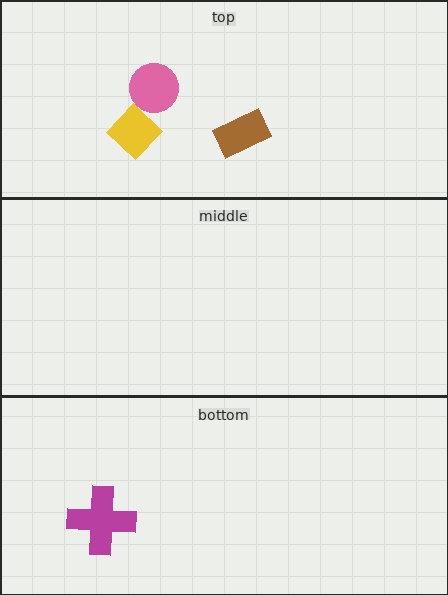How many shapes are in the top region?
3.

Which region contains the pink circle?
The top region.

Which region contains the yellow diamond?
The top region.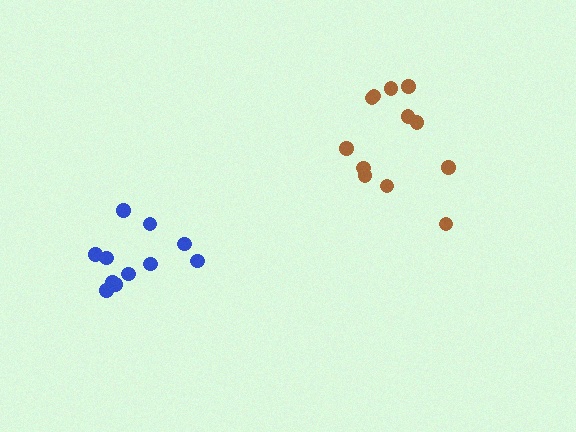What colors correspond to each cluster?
The clusters are colored: brown, blue.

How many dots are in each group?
Group 1: 12 dots, Group 2: 11 dots (23 total).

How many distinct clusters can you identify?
There are 2 distinct clusters.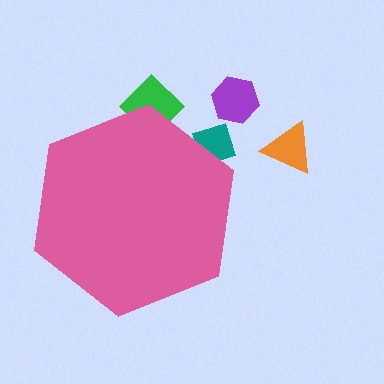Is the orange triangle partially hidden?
No, the orange triangle is fully visible.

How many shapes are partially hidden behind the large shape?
2 shapes are partially hidden.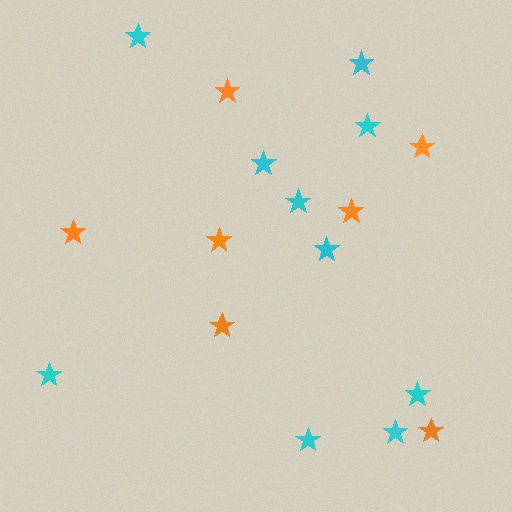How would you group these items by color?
There are 2 groups: one group of orange stars (7) and one group of cyan stars (10).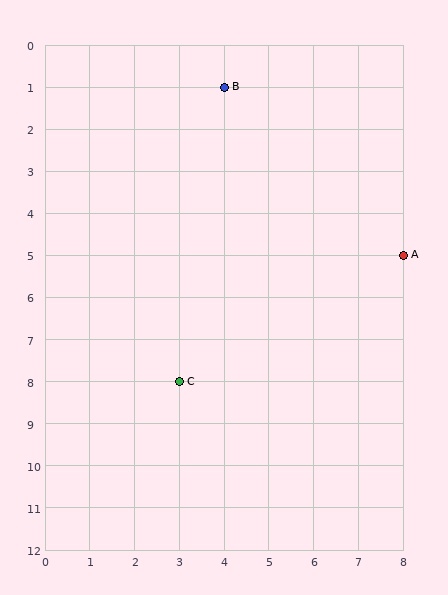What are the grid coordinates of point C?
Point C is at grid coordinates (3, 8).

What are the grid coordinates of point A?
Point A is at grid coordinates (8, 5).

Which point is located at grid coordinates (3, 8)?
Point C is at (3, 8).